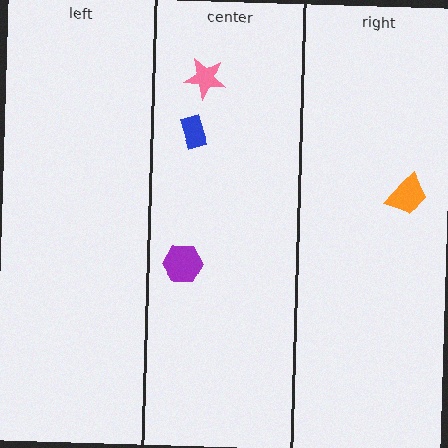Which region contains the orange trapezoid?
The right region.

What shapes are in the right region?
The orange trapezoid.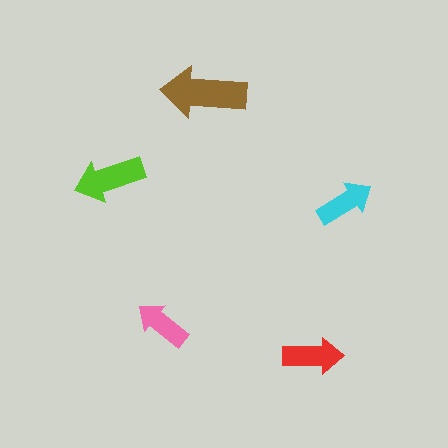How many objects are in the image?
There are 5 objects in the image.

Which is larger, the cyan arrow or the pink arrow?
The cyan one.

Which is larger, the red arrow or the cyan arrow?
The red one.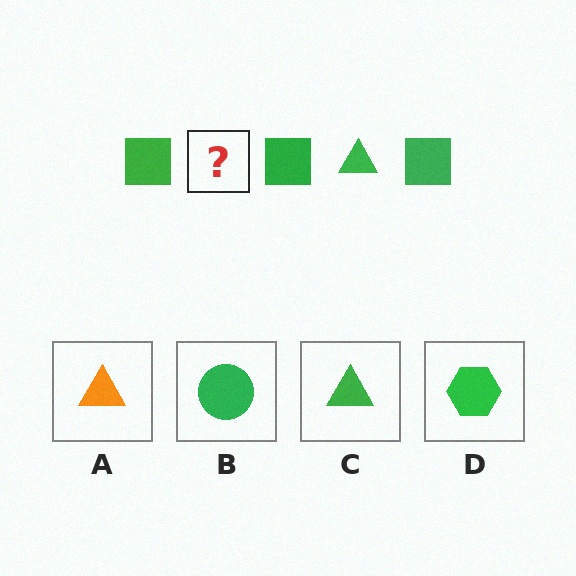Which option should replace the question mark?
Option C.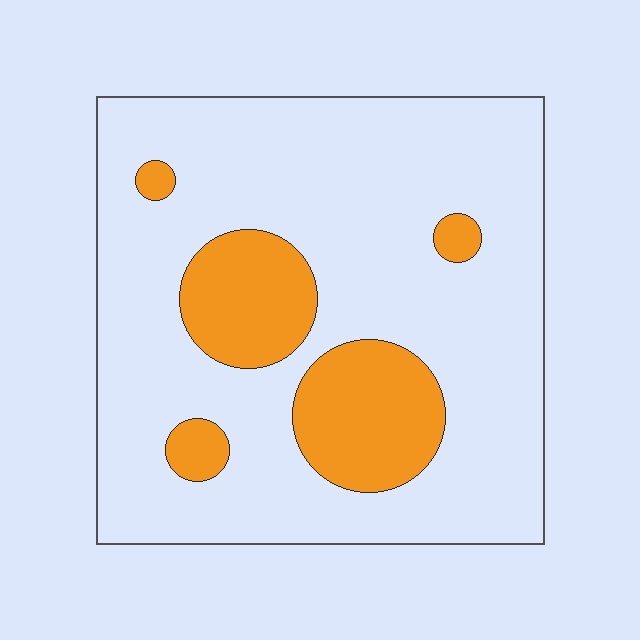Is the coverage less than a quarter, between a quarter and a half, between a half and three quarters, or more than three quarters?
Less than a quarter.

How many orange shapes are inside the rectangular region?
5.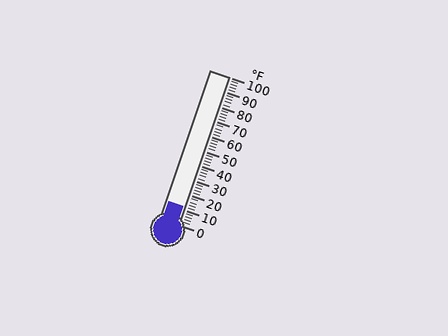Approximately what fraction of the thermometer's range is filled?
The thermometer is filled to approximately 10% of its range.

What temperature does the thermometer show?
The thermometer shows approximately 12°F.